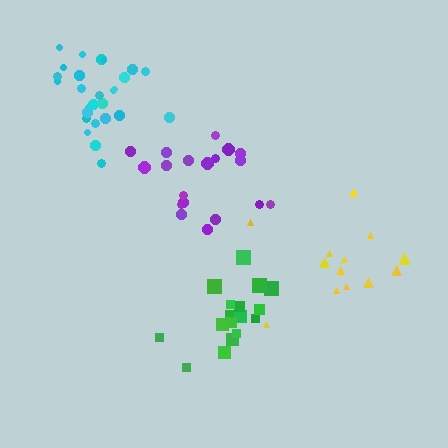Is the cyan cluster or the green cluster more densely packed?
Cyan.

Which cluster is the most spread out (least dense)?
Yellow.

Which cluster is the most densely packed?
Cyan.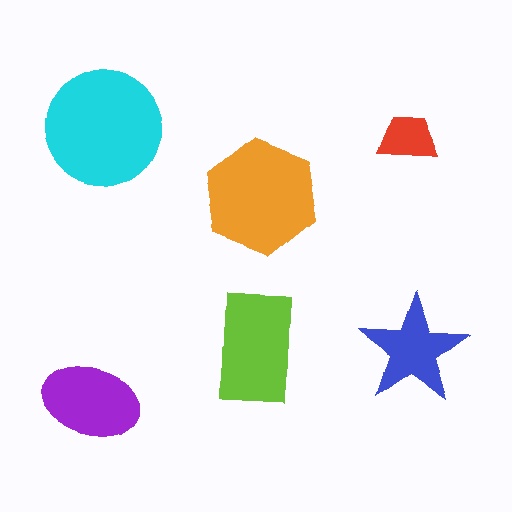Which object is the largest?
The cyan circle.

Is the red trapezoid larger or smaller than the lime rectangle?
Smaller.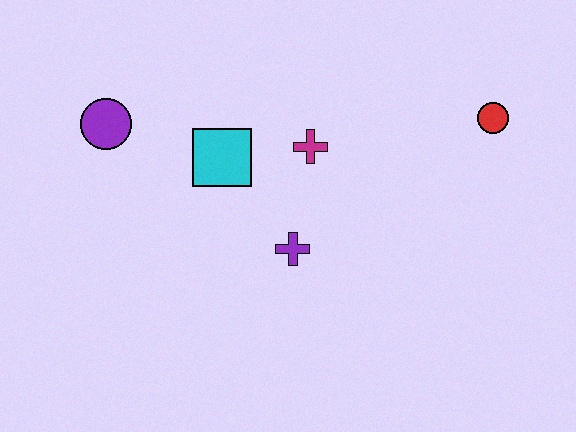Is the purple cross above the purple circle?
No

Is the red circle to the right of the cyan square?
Yes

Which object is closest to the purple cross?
The magenta cross is closest to the purple cross.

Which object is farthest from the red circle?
The purple circle is farthest from the red circle.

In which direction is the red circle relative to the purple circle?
The red circle is to the right of the purple circle.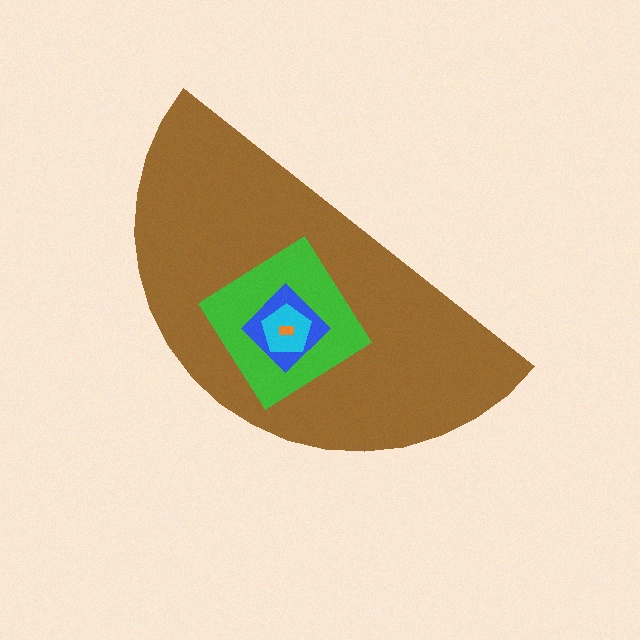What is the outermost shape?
The brown semicircle.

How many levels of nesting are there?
5.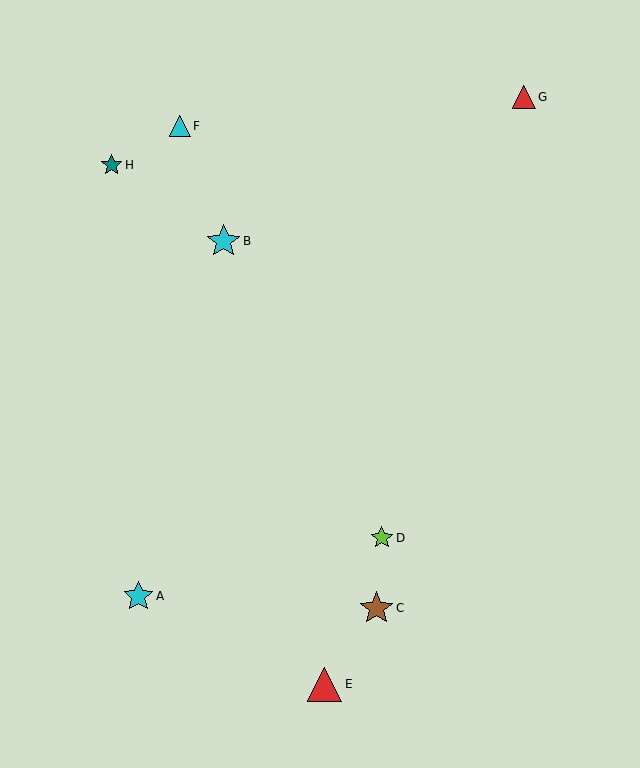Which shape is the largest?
The red triangle (labeled E) is the largest.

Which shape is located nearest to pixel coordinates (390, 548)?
The lime star (labeled D) at (382, 538) is nearest to that location.